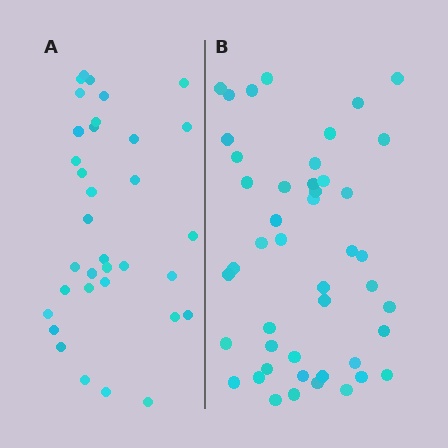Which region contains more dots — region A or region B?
Region B (the right region) has more dots.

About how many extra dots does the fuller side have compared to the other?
Region B has roughly 12 or so more dots than region A.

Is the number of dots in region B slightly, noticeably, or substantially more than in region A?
Region B has noticeably more, but not dramatically so. The ratio is roughly 1.4 to 1.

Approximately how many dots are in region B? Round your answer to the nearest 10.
About 50 dots. (The exact count is 46, which rounds to 50.)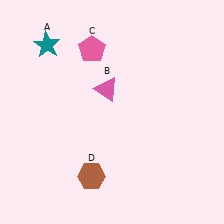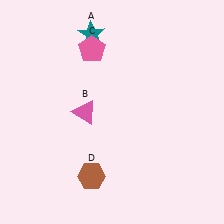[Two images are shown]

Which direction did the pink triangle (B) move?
The pink triangle (B) moved down.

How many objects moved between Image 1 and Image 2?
2 objects moved between the two images.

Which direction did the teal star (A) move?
The teal star (A) moved right.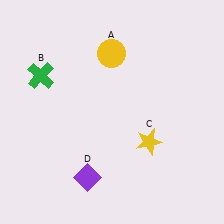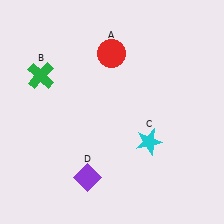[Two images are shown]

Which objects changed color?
A changed from yellow to red. C changed from yellow to cyan.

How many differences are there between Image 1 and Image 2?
There are 2 differences between the two images.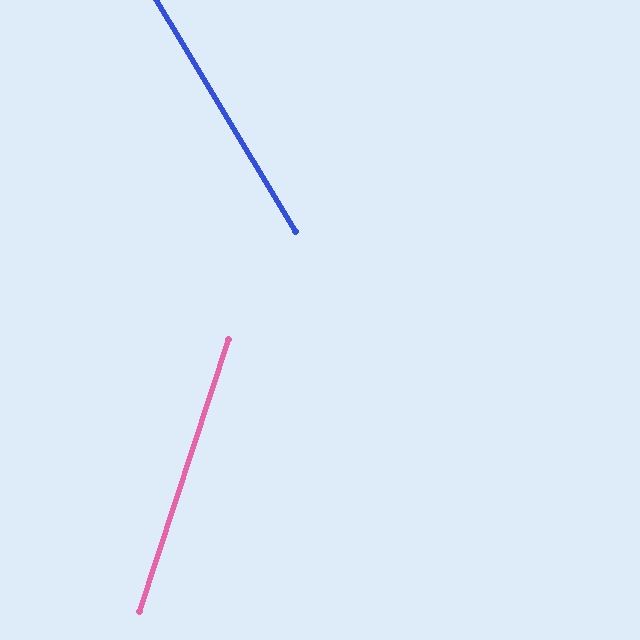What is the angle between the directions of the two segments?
Approximately 49 degrees.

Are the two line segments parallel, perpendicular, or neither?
Neither parallel nor perpendicular — they differ by about 49°.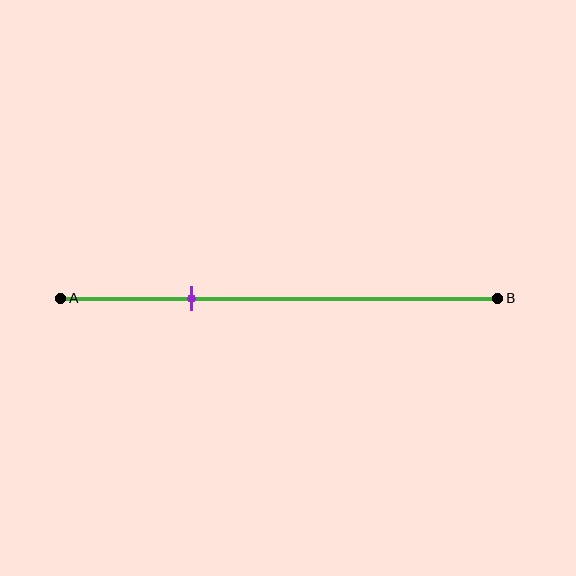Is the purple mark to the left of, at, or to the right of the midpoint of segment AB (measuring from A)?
The purple mark is to the left of the midpoint of segment AB.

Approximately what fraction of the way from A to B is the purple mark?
The purple mark is approximately 30% of the way from A to B.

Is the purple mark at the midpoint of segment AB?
No, the mark is at about 30% from A, not at the 50% midpoint.